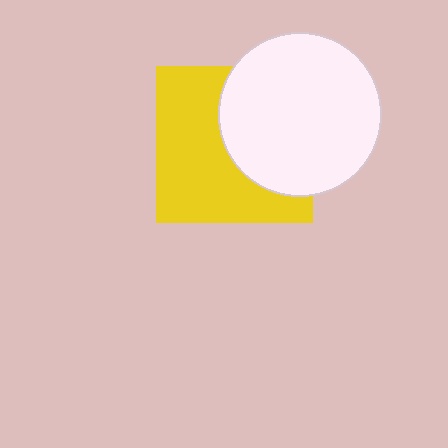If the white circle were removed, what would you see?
You would see the complete yellow square.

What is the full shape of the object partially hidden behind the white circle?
The partially hidden object is a yellow square.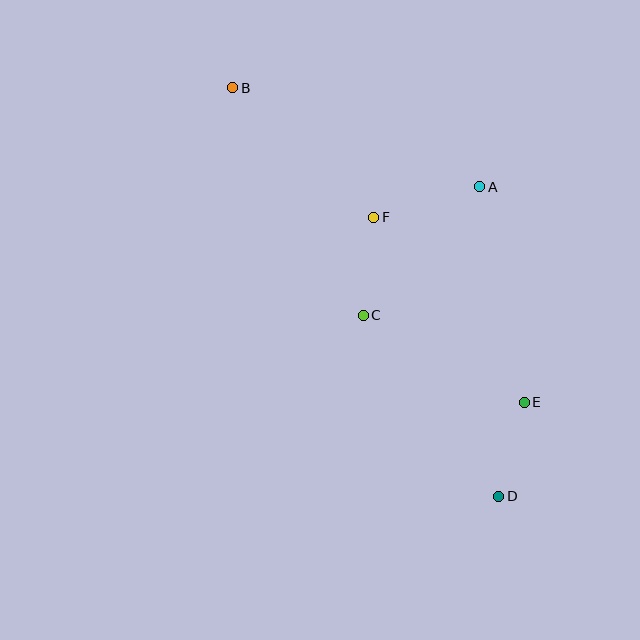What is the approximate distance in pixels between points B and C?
The distance between B and C is approximately 262 pixels.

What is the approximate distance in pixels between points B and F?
The distance between B and F is approximately 191 pixels.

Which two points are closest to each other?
Points D and E are closest to each other.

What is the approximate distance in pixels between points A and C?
The distance between A and C is approximately 173 pixels.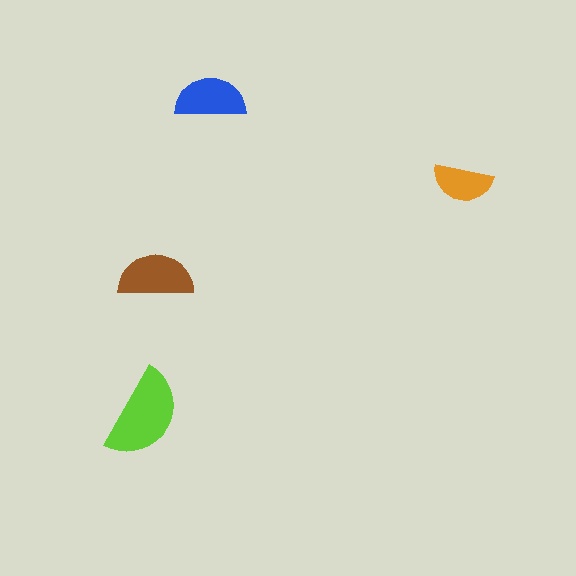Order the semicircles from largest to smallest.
the lime one, the brown one, the blue one, the orange one.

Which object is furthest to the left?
The lime semicircle is leftmost.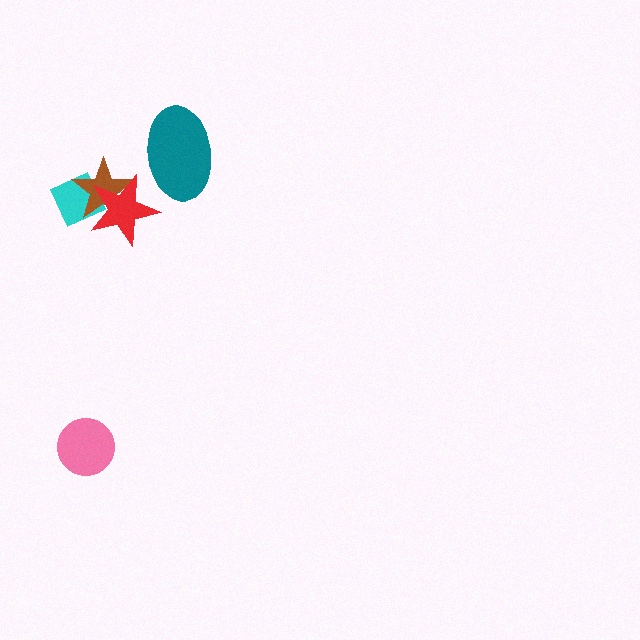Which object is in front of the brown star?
The red star is in front of the brown star.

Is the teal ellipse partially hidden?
No, no other shape covers it.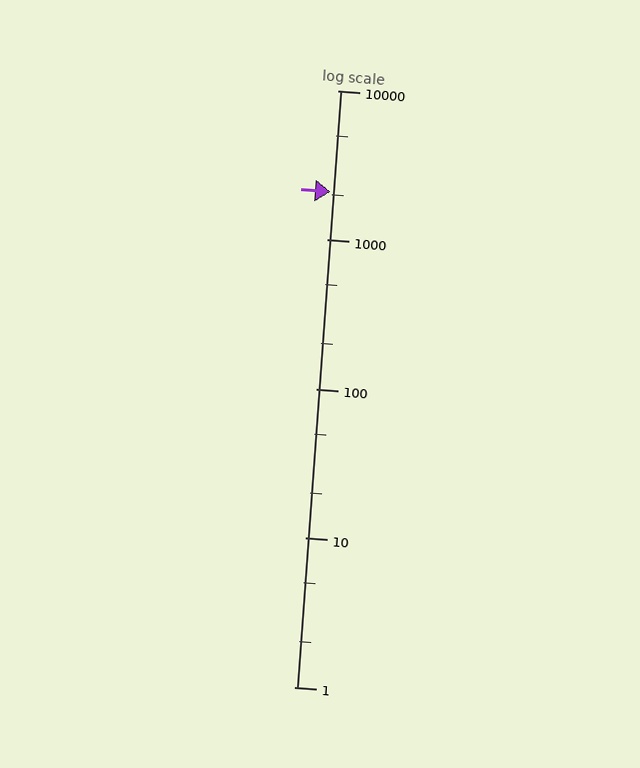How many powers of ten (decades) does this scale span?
The scale spans 4 decades, from 1 to 10000.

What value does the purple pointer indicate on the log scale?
The pointer indicates approximately 2100.